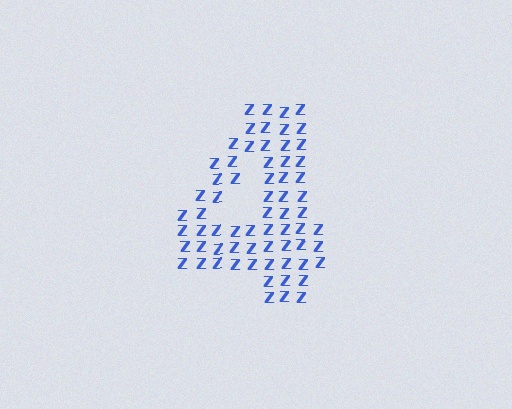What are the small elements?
The small elements are letter Z's.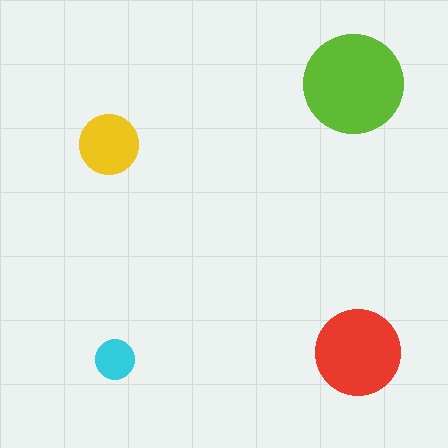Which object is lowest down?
The cyan circle is bottommost.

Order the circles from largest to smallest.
the lime one, the red one, the yellow one, the cyan one.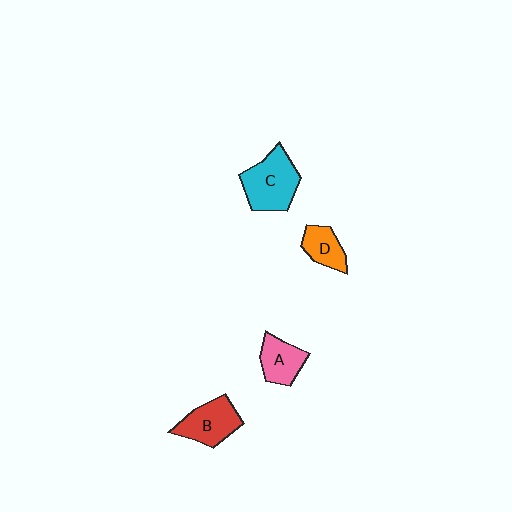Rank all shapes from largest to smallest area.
From largest to smallest: C (cyan), B (red), A (pink), D (orange).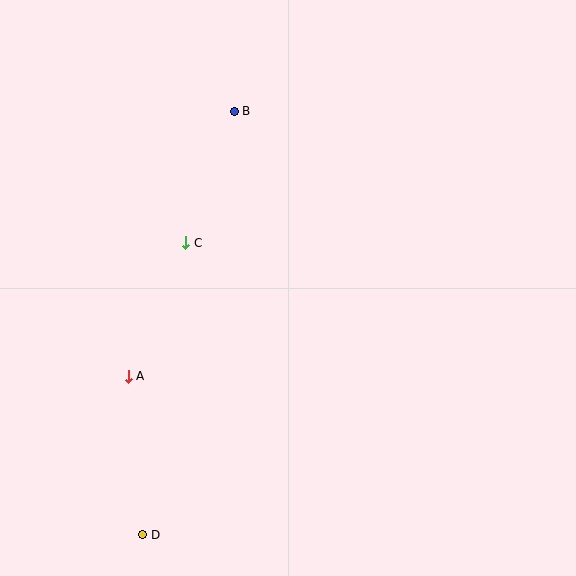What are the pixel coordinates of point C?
Point C is at (186, 243).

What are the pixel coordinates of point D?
Point D is at (143, 535).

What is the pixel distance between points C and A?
The distance between C and A is 145 pixels.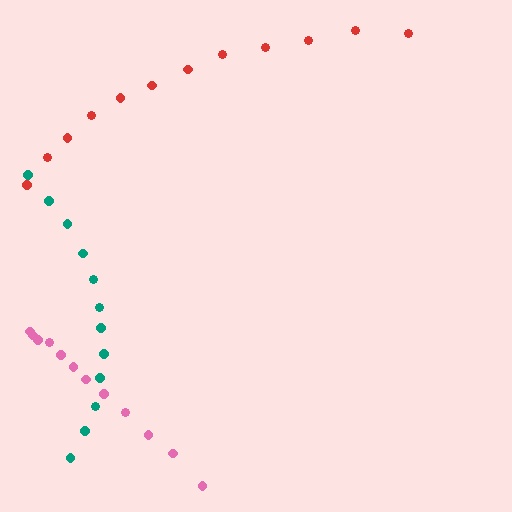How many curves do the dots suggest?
There are 3 distinct paths.